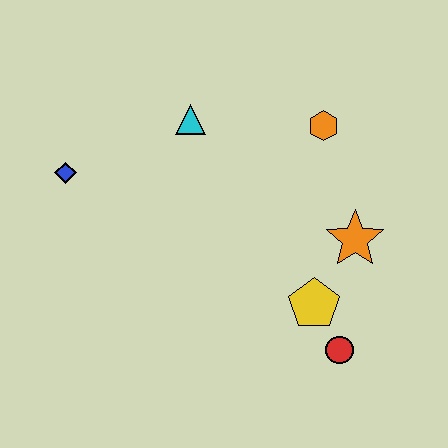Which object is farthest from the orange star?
The blue diamond is farthest from the orange star.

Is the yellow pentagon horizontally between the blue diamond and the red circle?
Yes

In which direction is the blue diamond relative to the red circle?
The blue diamond is to the left of the red circle.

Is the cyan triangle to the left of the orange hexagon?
Yes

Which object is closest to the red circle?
The yellow pentagon is closest to the red circle.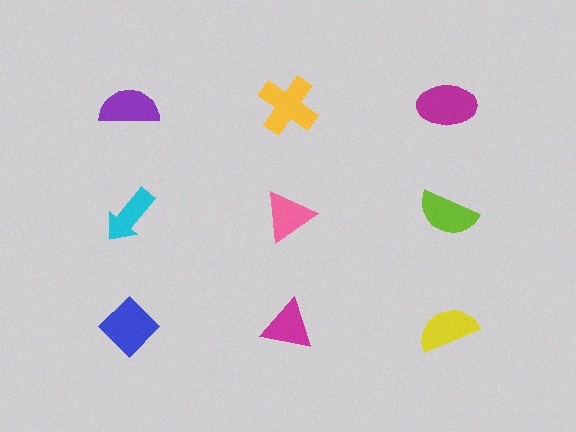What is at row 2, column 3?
A lime semicircle.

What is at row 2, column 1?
A cyan arrow.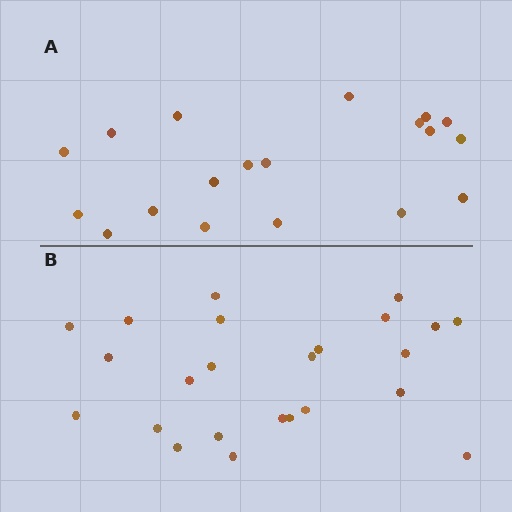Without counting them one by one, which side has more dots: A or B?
Region B (the bottom region) has more dots.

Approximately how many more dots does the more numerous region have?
Region B has about 5 more dots than region A.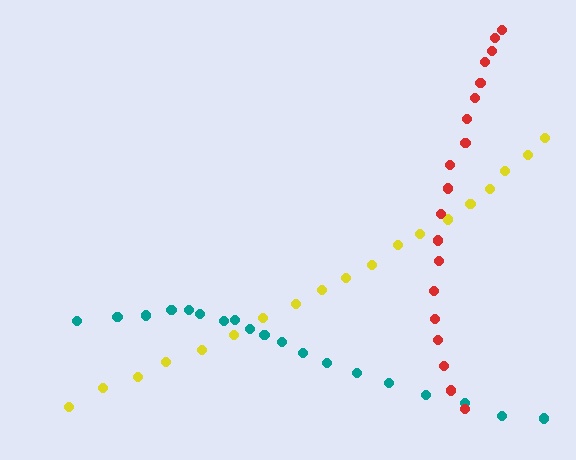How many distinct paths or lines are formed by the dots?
There are 3 distinct paths.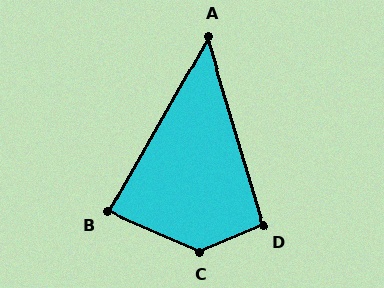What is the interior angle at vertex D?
Approximately 96 degrees (obtuse).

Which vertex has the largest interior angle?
C, at approximately 134 degrees.